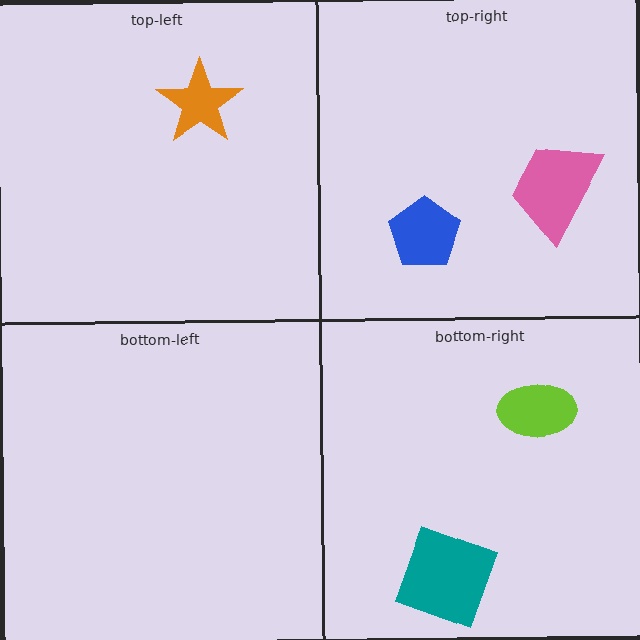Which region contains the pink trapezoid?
The top-right region.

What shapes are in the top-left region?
The orange star.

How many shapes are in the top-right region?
2.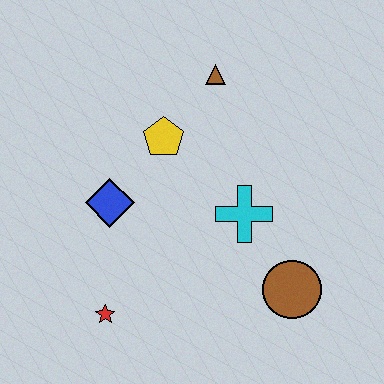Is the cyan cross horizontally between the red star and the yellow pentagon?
No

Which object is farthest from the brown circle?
The brown triangle is farthest from the brown circle.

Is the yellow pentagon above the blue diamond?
Yes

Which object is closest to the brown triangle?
The yellow pentagon is closest to the brown triangle.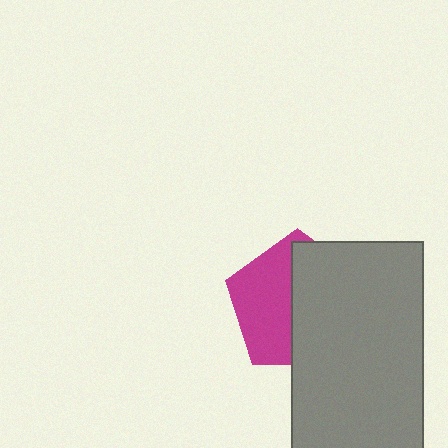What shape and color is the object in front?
The object in front is a gray rectangle.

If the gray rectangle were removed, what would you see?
You would see the complete magenta pentagon.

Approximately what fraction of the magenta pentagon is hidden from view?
Roughly 54% of the magenta pentagon is hidden behind the gray rectangle.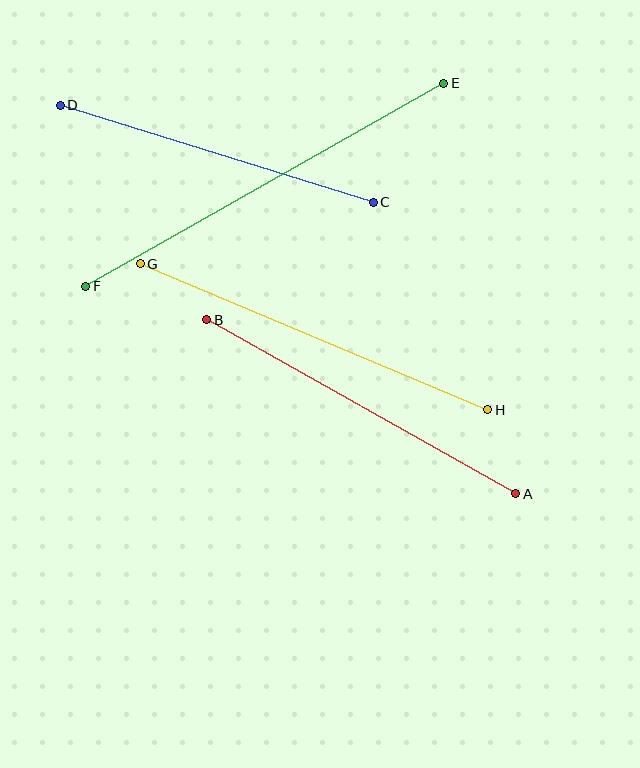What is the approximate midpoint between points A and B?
The midpoint is at approximately (361, 407) pixels.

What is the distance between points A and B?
The distance is approximately 354 pixels.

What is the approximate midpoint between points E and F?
The midpoint is at approximately (265, 185) pixels.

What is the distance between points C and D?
The distance is approximately 328 pixels.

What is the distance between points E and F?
The distance is approximately 412 pixels.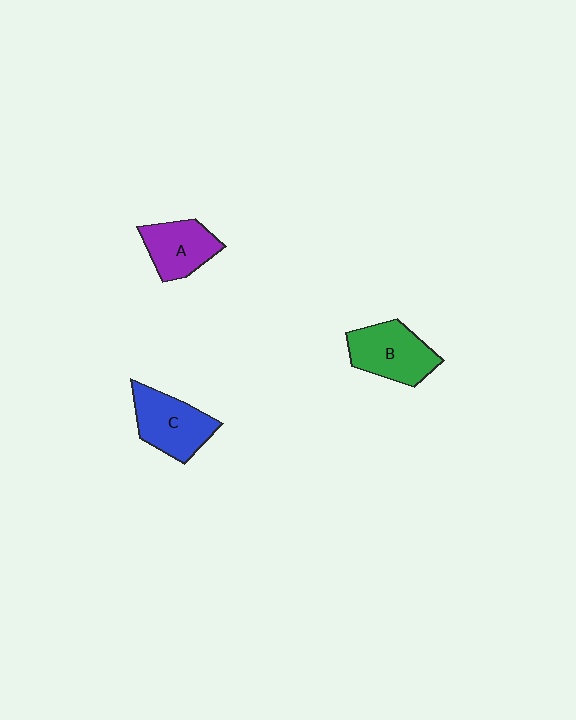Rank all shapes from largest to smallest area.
From largest to smallest: B (green), C (blue), A (purple).